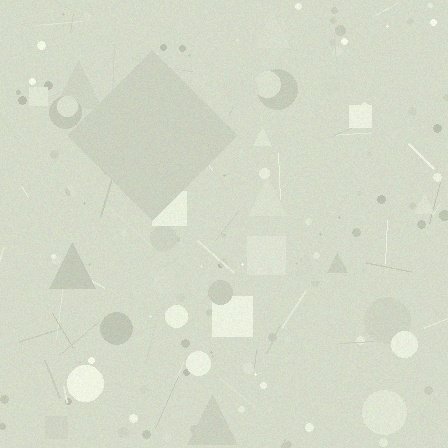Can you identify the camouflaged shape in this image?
The camouflaged shape is a diamond.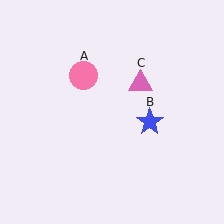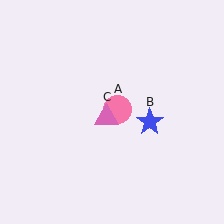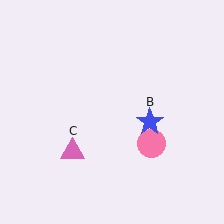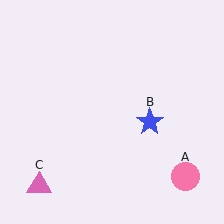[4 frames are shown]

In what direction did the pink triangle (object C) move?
The pink triangle (object C) moved down and to the left.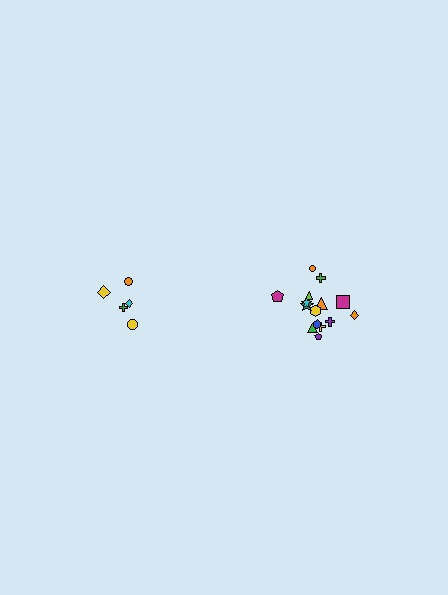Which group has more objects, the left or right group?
The right group.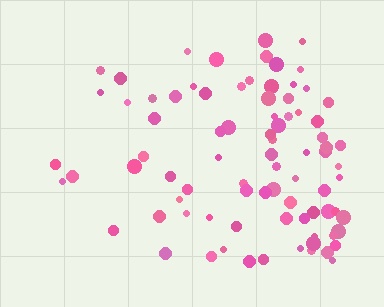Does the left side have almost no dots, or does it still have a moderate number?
Still a moderate number, just noticeably fewer than the right.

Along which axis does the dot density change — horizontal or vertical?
Horizontal.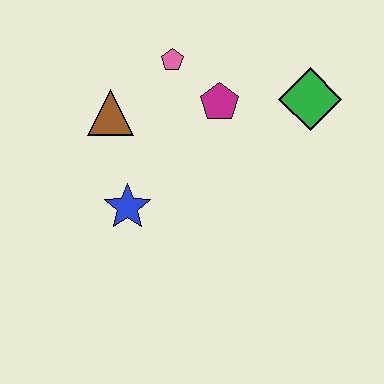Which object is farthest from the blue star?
The green diamond is farthest from the blue star.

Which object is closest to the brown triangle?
The pink pentagon is closest to the brown triangle.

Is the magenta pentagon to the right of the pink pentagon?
Yes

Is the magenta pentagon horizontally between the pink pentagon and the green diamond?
Yes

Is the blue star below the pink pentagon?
Yes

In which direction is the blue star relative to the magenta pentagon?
The blue star is below the magenta pentagon.